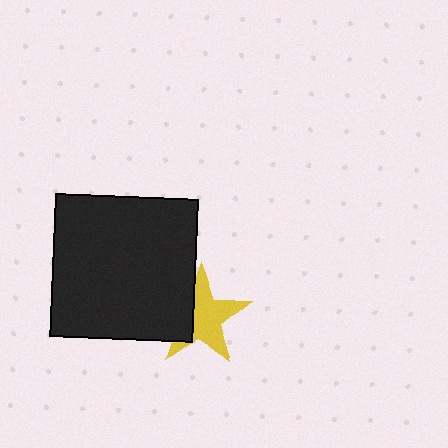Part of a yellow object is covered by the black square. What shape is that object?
It is a star.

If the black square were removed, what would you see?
You would see the complete yellow star.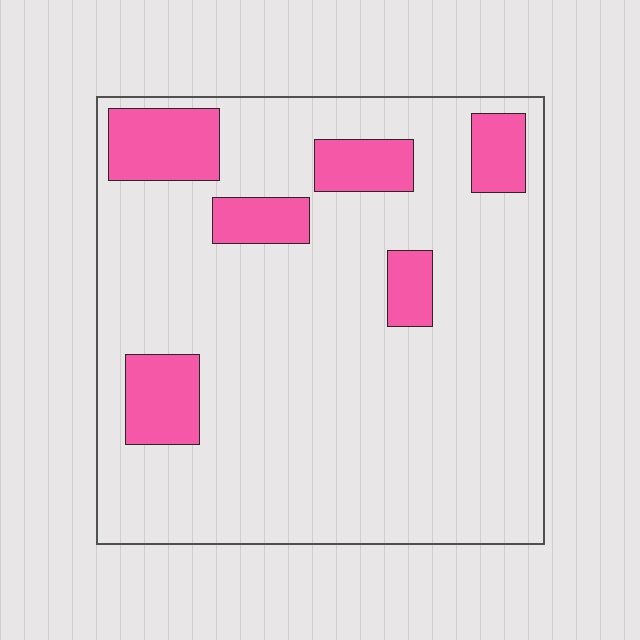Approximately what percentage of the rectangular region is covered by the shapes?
Approximately 15%.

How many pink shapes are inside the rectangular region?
6.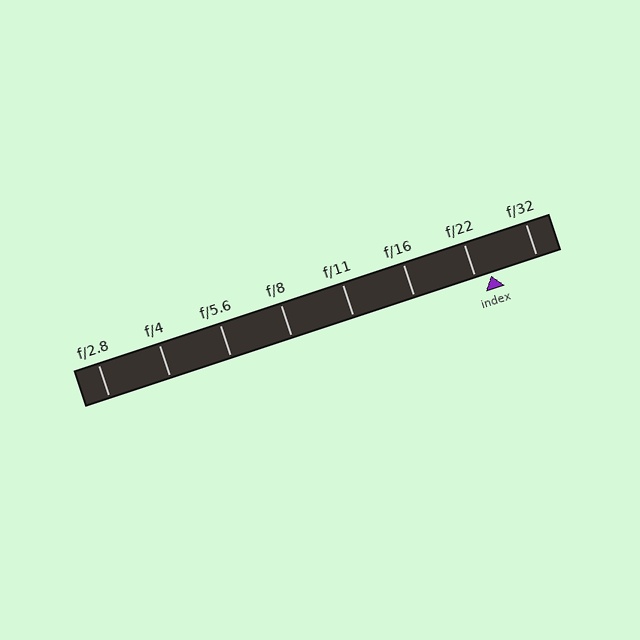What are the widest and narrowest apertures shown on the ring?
The widest aperture shown is f/2.8 and the narrowest is f/32.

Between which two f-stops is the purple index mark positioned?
The index mark is between f/22 and f/32.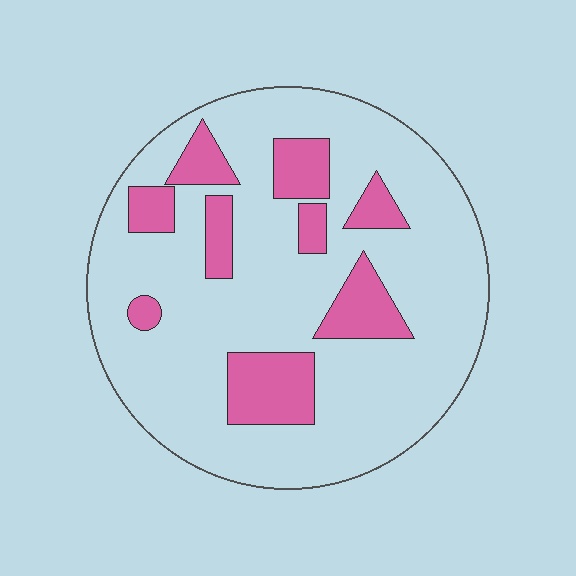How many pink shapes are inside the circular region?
9.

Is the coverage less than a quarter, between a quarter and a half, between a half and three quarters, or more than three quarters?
Less than a quarter.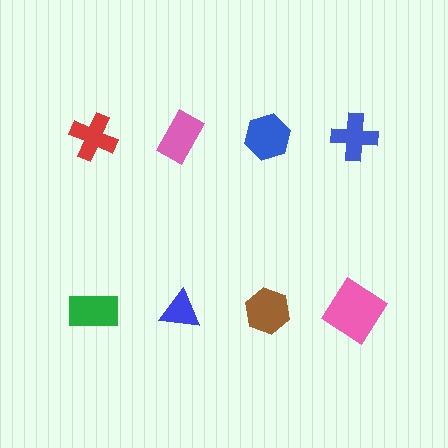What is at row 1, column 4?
A blue cross.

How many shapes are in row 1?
4 shapes.